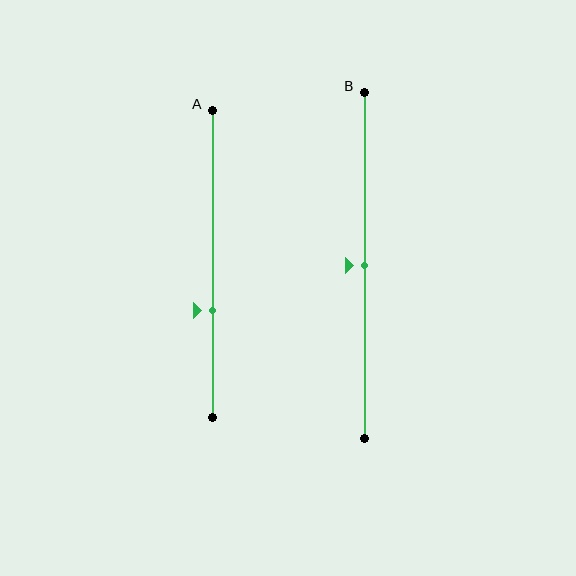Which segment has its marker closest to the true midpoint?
Segment B has its marker closest to the true midpoint.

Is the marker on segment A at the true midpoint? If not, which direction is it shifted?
No, the marker on segment A is shifted downward by about 15% of the segment length.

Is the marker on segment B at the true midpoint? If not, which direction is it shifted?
Yes, the marker on segment B is at the true midpoint.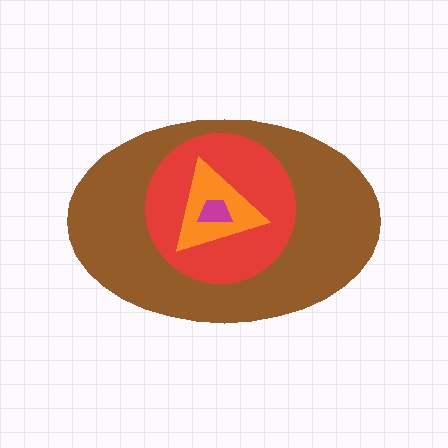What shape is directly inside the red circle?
The orange triangle.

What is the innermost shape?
The magenta trapezoid.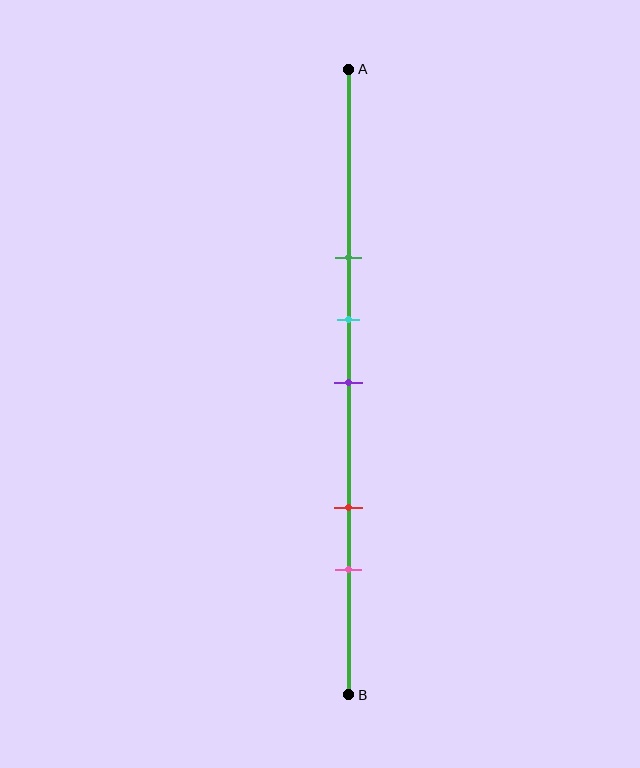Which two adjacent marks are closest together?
The cyan and purple marks are the closest adjacent pair.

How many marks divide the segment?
There are 5 marks dividing the segment.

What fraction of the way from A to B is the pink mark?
The pink mark is approximately 80% (0.8) of the way from A to B.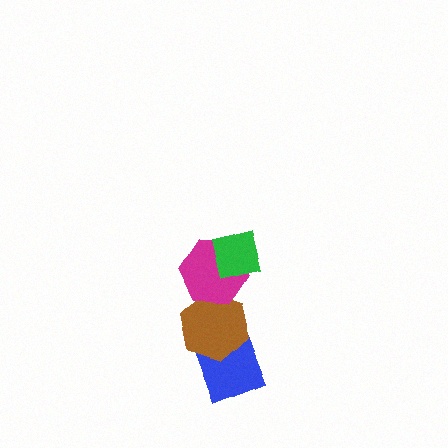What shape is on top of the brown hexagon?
The magenta hexagon is on top of the brown hexagon.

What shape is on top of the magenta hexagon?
The green square is on top of the magenta hexagon.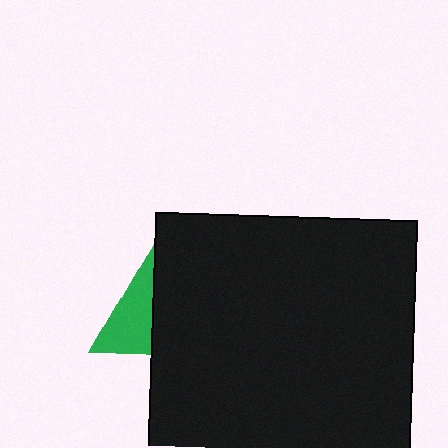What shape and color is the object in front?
The object in front is a black square.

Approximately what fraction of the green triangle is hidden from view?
Roughly 57% of the green triangle is hidden behind the black square.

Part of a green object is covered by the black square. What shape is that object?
It is a triangle.